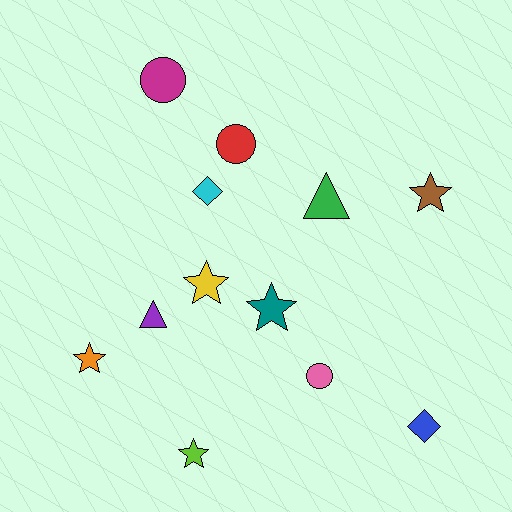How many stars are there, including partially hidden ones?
There are 5 stars.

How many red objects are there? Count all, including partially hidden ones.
There is 1 red object.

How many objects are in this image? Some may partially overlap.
There are 12 objects.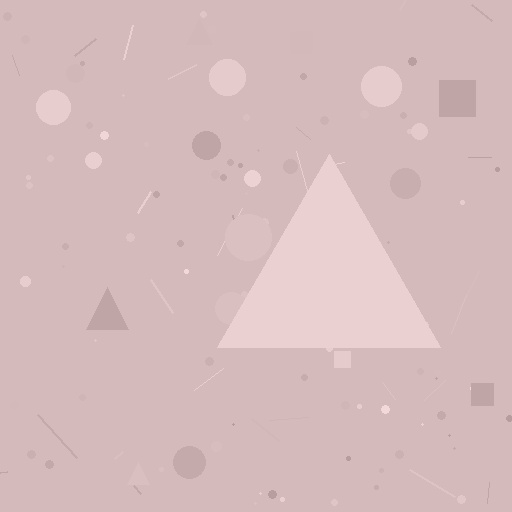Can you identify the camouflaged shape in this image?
The camouflaged shape is a triangle.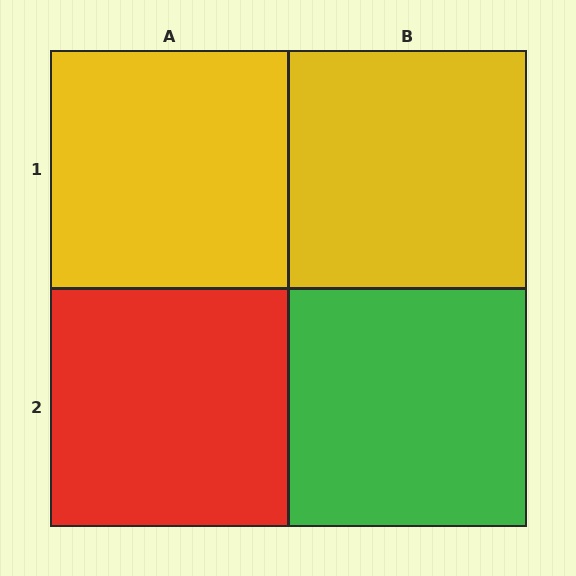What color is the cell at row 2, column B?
Green.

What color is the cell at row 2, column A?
Red.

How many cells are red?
1 cell is red.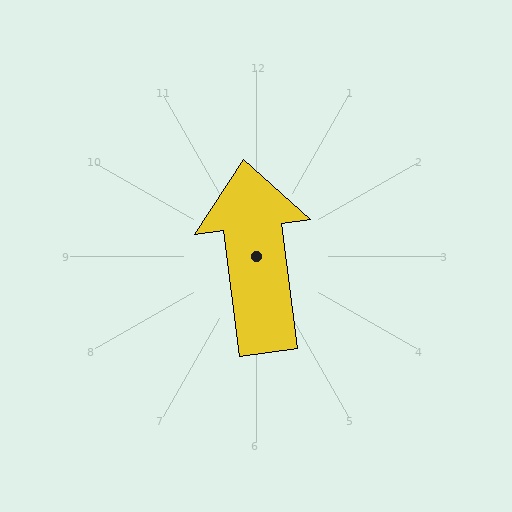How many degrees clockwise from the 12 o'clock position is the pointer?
Approximately 353 degrees.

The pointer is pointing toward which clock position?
Roughly 12 o'clock.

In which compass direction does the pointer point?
North.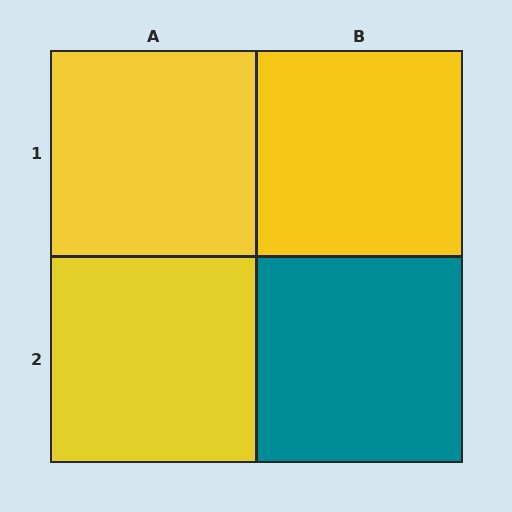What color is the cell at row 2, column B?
Teal.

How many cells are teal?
1 cell is teal.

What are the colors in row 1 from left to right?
Yellow, yellow.